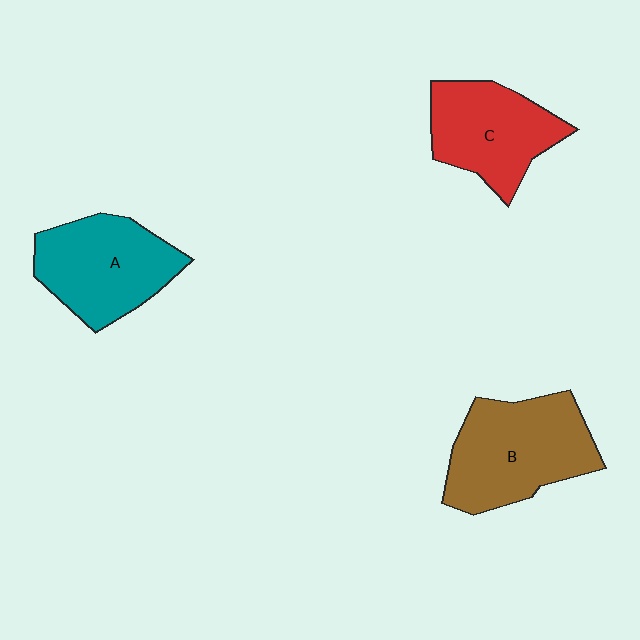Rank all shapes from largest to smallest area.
From largest to smallest: B (brown), A (teal), C (red).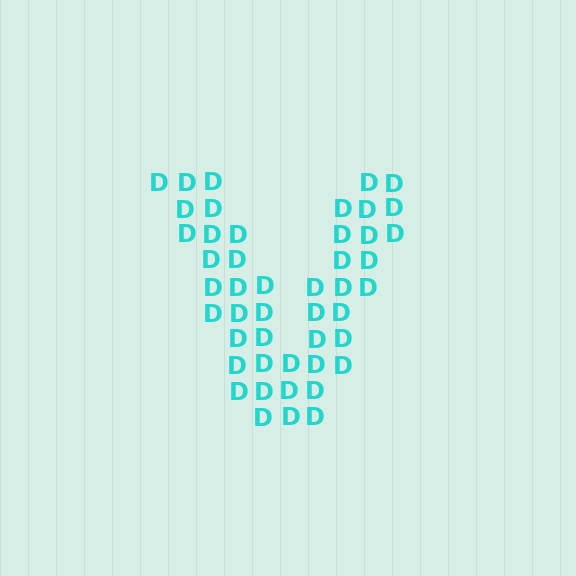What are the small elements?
The small elements are letter D's.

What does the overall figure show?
The overall figure shows the letter V.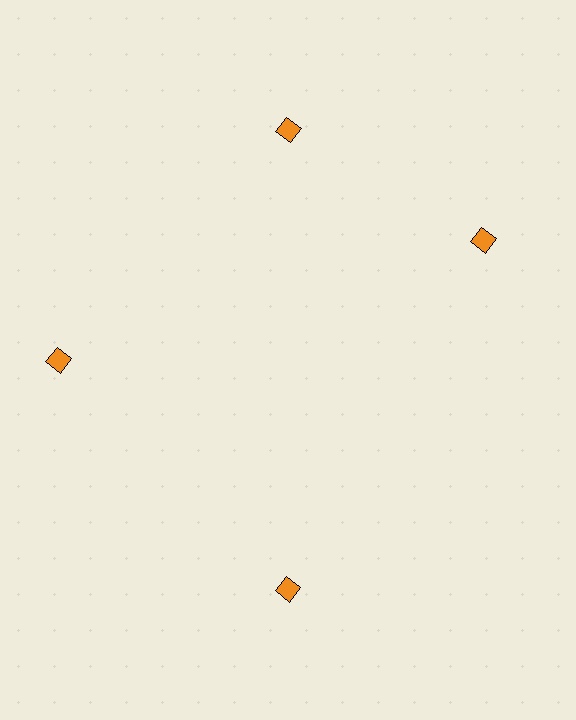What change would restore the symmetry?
The symmetry would be restored by rotating it back into even spacing with its neighbors so that all 4 diamonds sit at equal angles and equal distance from the center.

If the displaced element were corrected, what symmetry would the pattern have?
It would have 4-fold rotational symmetry — the pattern would map onto itself every 90 degrees.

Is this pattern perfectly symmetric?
No. The 4 orange diamonds are arranged in a ring, but one element near the 3 o'clock position is rotated out of alignment along the ring, breaking the 4-fold rotational symmetry.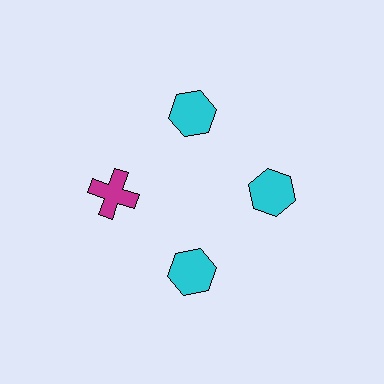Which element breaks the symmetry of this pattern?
The magenta cross at roughly the 9 o'clock position breaks the symmetry. All other shapes are cyan hexagons.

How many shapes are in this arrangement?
There are 4 shapes arranged in a ring pattern.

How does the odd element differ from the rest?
It differs in both color (magenta instead of cyan) and shape (cross instead of hexagon).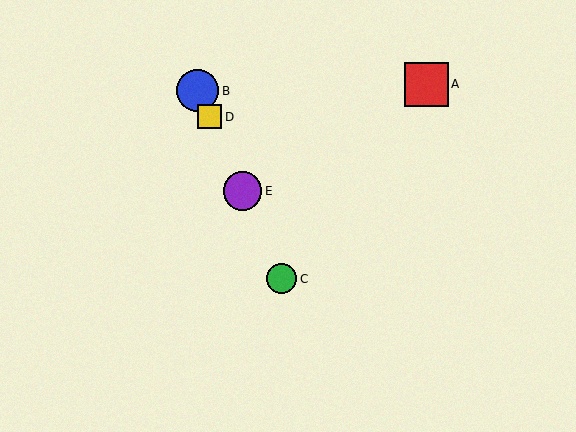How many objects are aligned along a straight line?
4 objects (B, C, D, E) are aligned along a straight line.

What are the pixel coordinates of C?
Object C is at (282, 279).